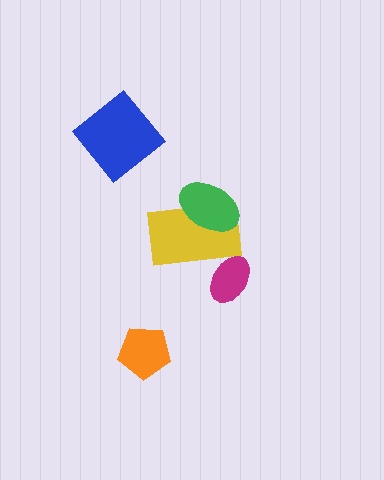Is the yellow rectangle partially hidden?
Yes, it is partially covered by another shape.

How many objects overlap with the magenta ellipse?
1 object overlaps with the magenta ellipse.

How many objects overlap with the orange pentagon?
0 objects overlap with the orange pentagon.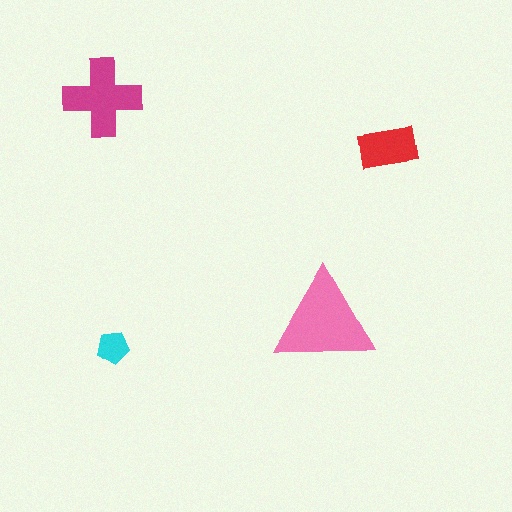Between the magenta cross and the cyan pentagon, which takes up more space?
The magenta cross.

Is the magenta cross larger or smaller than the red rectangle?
Larger.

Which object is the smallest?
The cyan pentagon.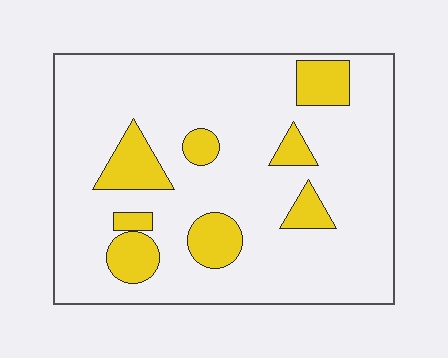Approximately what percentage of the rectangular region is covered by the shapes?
Approximately 15%.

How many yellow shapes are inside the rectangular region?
8.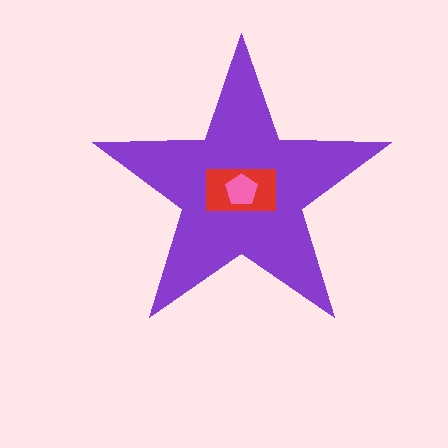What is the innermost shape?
The pink pentagon.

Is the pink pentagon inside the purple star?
Yes.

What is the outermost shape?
The purple star.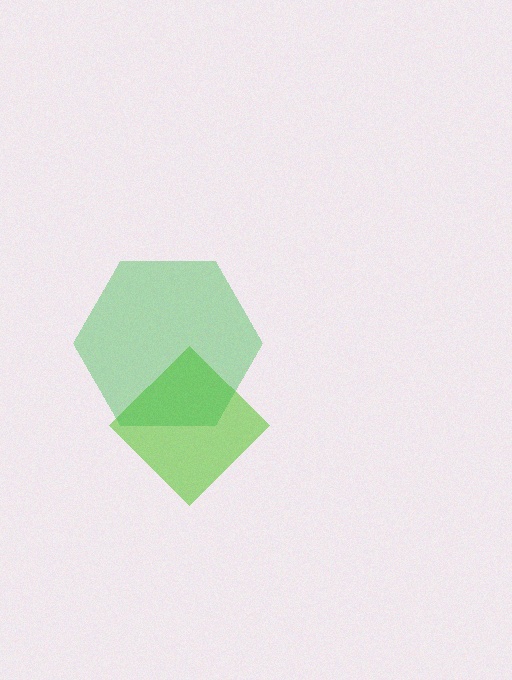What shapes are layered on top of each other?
The layered shapes are: a lime diamond, a green hexagon.